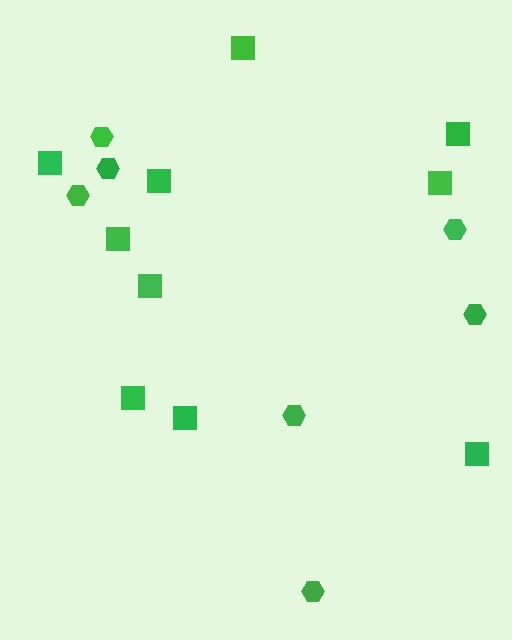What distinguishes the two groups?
There are 2 groups: one group of squares (10) and one group of hexagons (7).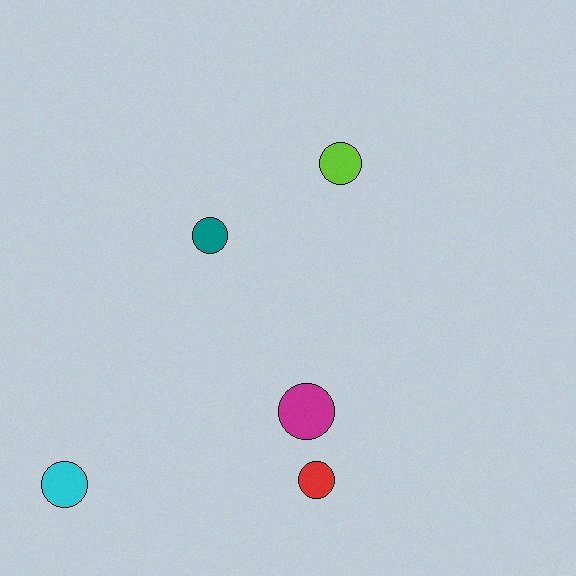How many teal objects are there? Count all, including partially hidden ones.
There is 1 teal object.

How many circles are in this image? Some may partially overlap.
There are 5 circles.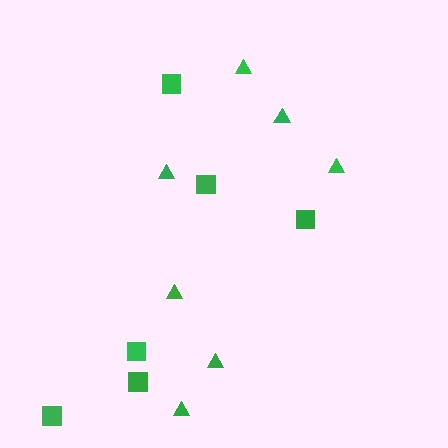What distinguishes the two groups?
There are 2 groups: one group of squares (6) and one group of triangles (7).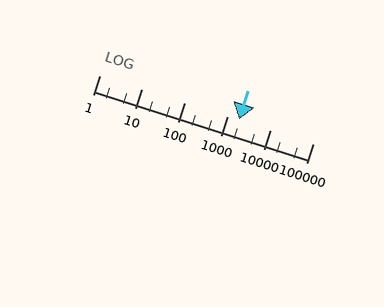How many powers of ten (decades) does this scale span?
The scale spans 5 decades, from 1 to 100000.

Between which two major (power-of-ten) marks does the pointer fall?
The pointer is between 1000 and 10000.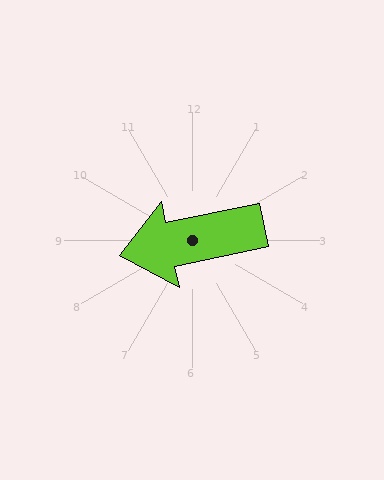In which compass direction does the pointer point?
West.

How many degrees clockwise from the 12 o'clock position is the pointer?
Approximately 258 degrees.